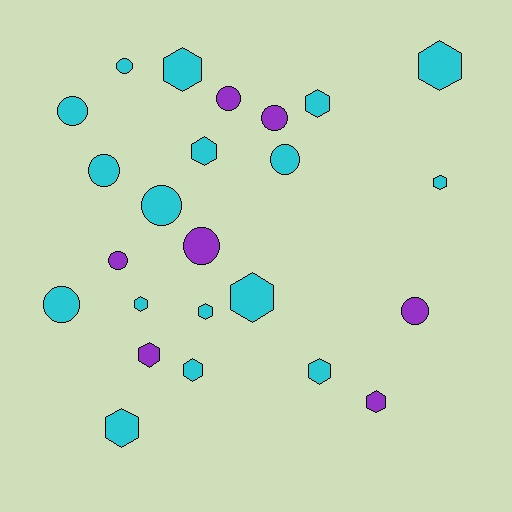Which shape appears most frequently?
Hexagon, with 13 objects.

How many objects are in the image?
There are 24 objects.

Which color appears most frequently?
Cyan, with 17 objects.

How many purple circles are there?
There are 5 purple circles.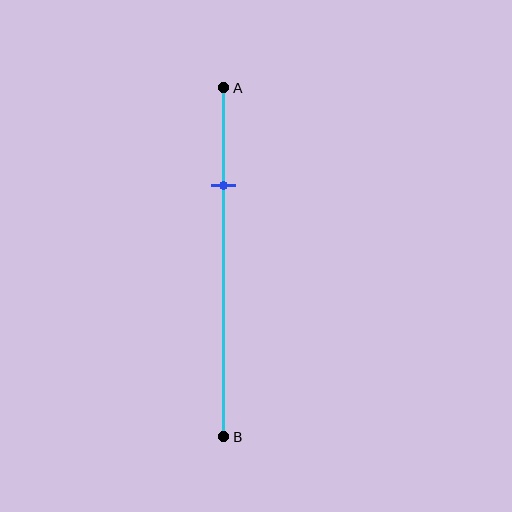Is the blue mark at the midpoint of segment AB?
No, the mark is at about 30% from A, not at the 50% midpoint.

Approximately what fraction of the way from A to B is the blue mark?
The blue mark is approximately 30% of the way from A to B.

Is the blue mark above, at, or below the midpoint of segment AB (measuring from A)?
The blue mark is above the midpoint of segment AB.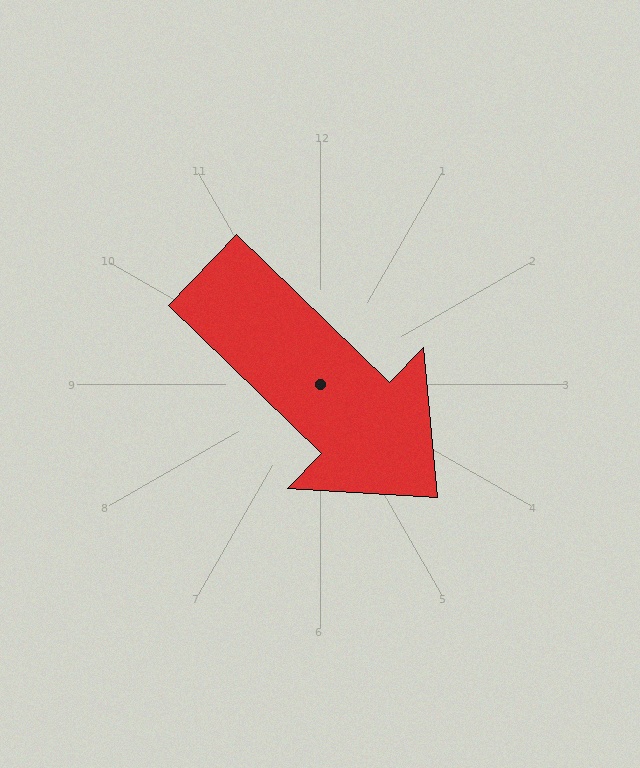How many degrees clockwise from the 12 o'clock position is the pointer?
Approximately 134 degrees.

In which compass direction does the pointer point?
Southeast.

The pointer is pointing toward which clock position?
Roughly 4 o'clock.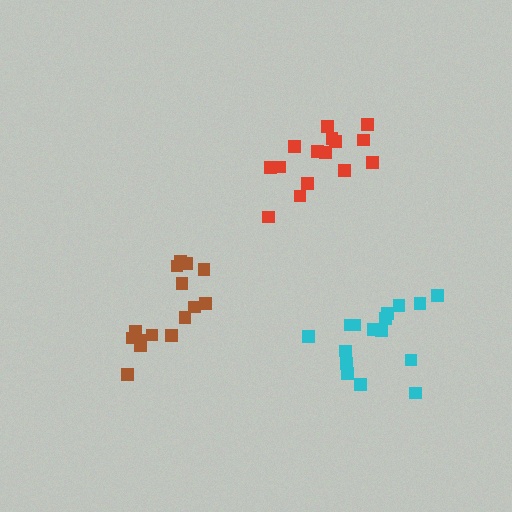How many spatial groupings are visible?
There are 3 spatial groupings.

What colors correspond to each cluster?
The clusters are colored: red, brown, cyan.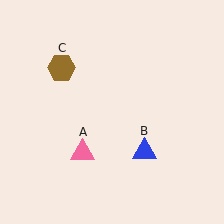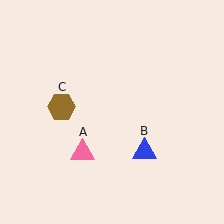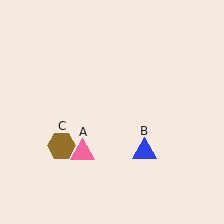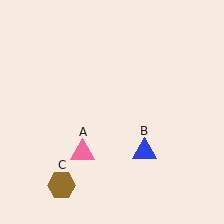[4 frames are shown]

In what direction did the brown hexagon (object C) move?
The brown hexagon (object C) moved down.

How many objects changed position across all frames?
1 object changed position: brown hexagon (object C).